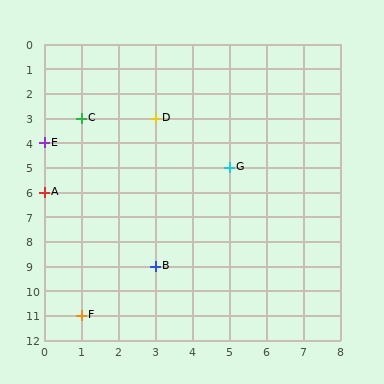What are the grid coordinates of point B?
Point B is at grid coordinates (3, 9).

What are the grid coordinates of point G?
Point G is at grid coordinates (5, 5).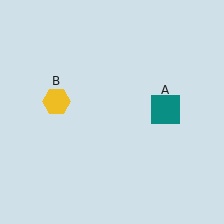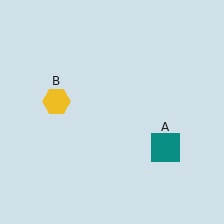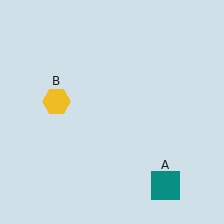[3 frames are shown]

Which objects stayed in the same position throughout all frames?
Yellow hexagon (object B) remained stationary.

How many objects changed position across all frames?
1 object changed position: teal square (object A).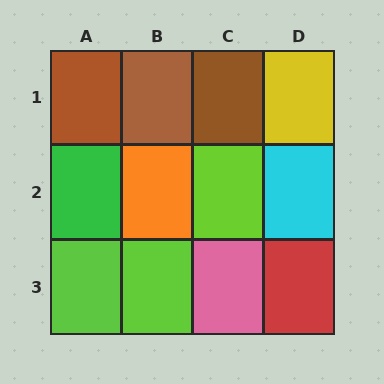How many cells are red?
1 cell is red.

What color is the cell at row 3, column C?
Pink.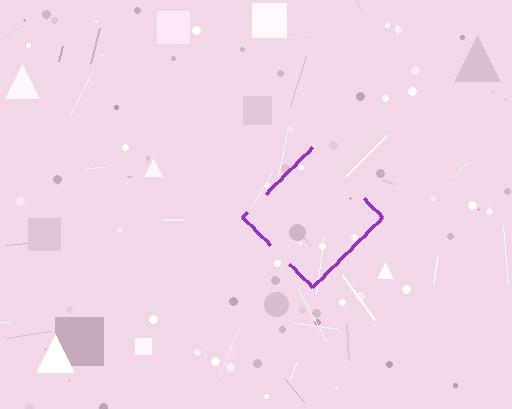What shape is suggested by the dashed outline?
The dashed outline suggests a diamond.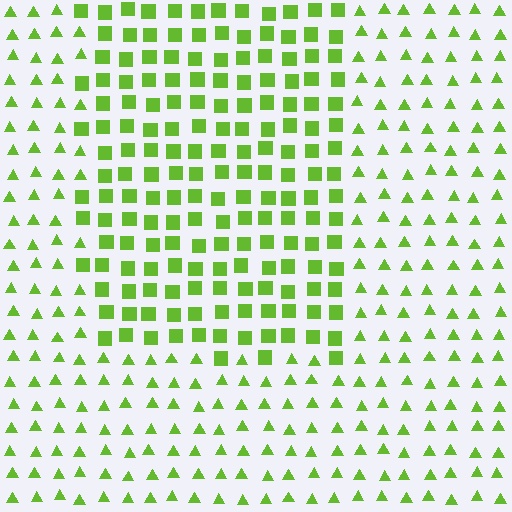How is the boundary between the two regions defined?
The boundary is defined by a change in element shape: squares inside vs. triangles outside. All elements share the same color and spacing.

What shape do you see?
I see a rectangle.